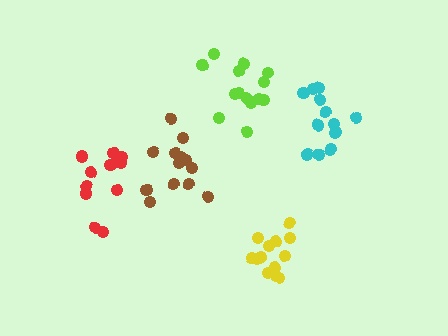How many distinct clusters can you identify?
There are 5 distinct clusters.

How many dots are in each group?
Group 1: 15 dots, Group 2: 13 dots, Group 3: 12 dots, Group 4: 13 dots, Group 5: 13 dots (66 total).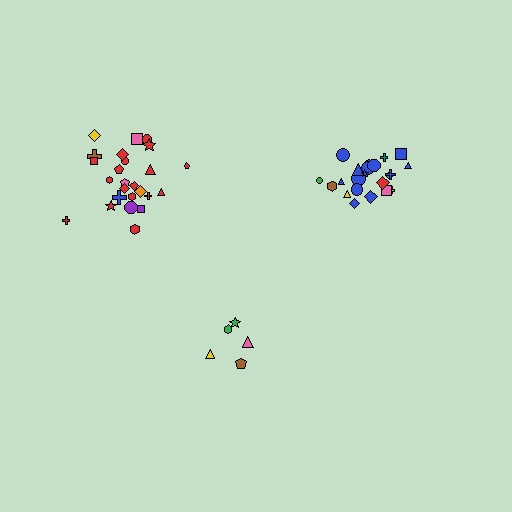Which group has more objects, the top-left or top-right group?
The top-left group.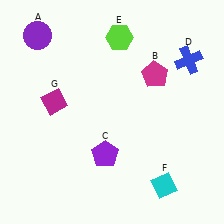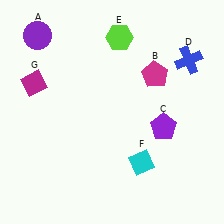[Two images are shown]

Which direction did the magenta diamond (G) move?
The magenta diamond (G) moved left.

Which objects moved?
The objects that moved are: the purple pentagon (C), the cyan diamond (F), the magenta diamond (G).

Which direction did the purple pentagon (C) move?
The purple pentagon (C) moved right.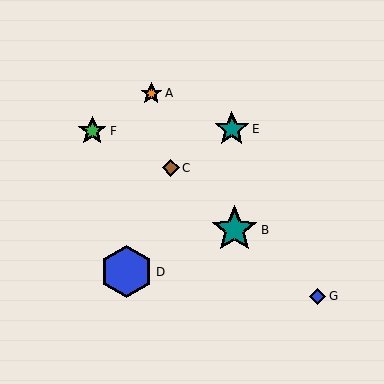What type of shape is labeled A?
Shape A is an orange star.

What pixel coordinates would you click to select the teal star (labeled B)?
Click at (235, 230) to select the teal star B.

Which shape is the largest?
The blue hexagon (labeled D) is the largest.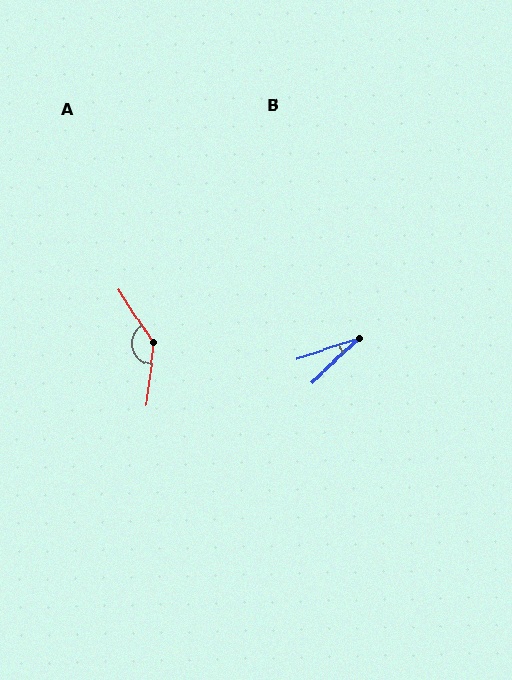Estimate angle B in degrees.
Approximately 25 degrees.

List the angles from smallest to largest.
B (25°), A (140°).